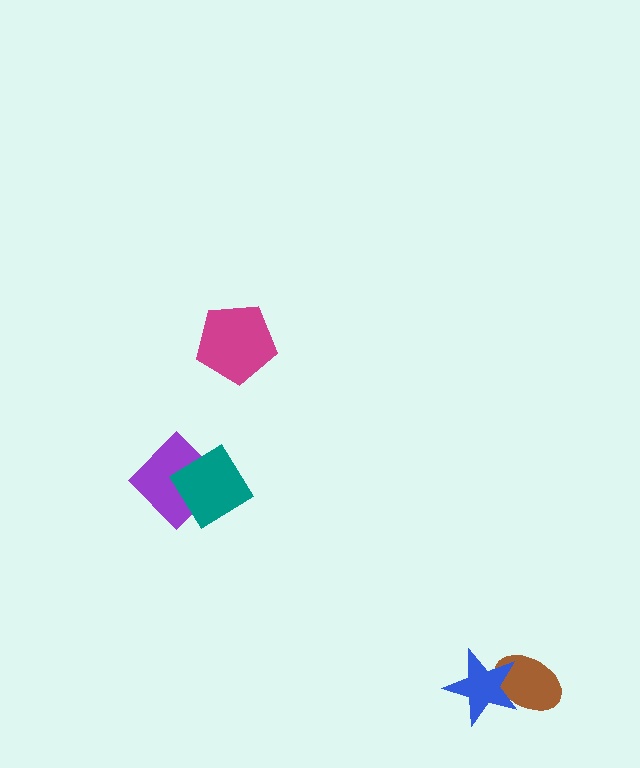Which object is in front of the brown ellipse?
The blue star is in front of the brown ellipse.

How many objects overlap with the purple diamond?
1 object overlaps with the purple diamond.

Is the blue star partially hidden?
No, no other shape covers it.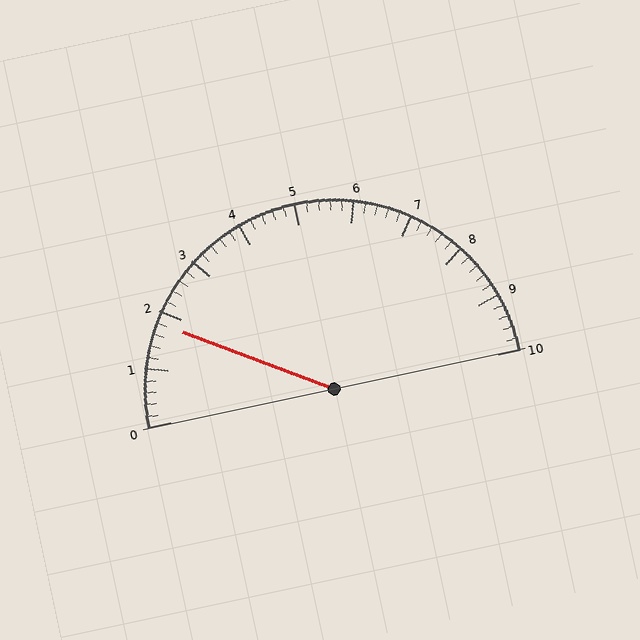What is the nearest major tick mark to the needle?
The nearest major tick mark is 2.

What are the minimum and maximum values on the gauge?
The gauge ranges from 0 to 10.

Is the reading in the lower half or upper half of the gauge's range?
The reading is in the lower half of the range (0 to 10).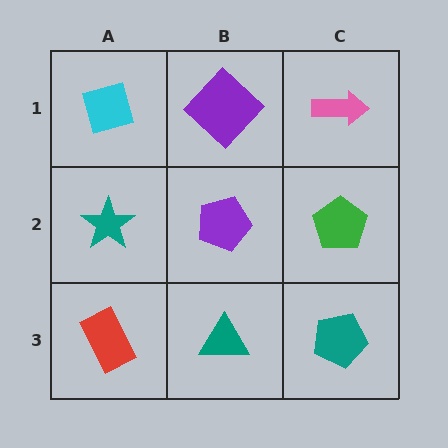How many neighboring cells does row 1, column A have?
2.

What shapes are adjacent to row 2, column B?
A purple diamond (row 1, column B), a teal triangle (row 3, column B), a teal star (row 2, column A), a green pentagon (row 2, column C).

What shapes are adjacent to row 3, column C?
A green pentagon (row 2, column C), a teal triangle (row 3, column B).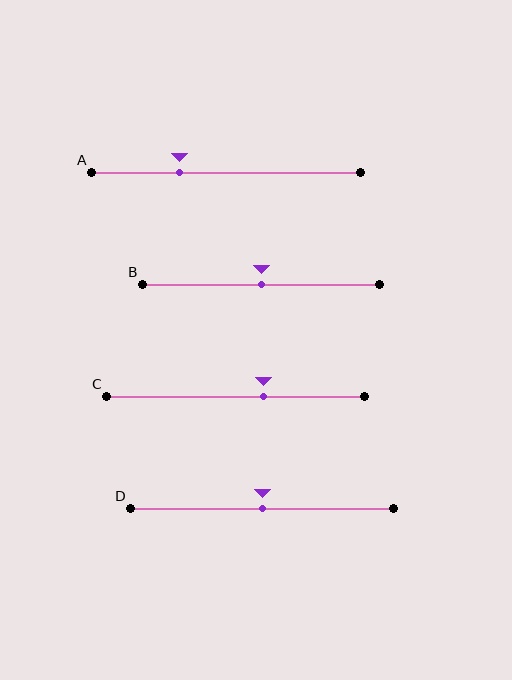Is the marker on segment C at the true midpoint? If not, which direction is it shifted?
No, the marker on segment C is shifted to the right by about 11% of the segment length.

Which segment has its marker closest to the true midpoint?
Segment B has its marker closest to the true midpoint.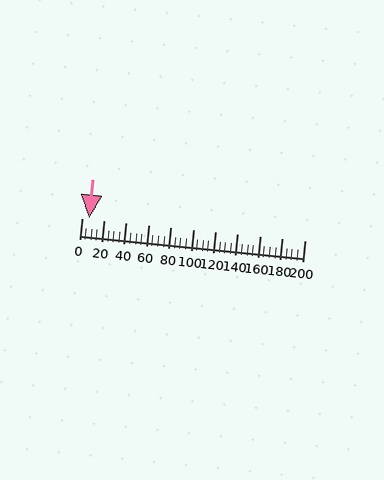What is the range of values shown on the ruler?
The ruler shows values from 0 to 200.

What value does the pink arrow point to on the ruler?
The pink arrow points to approximately 7.